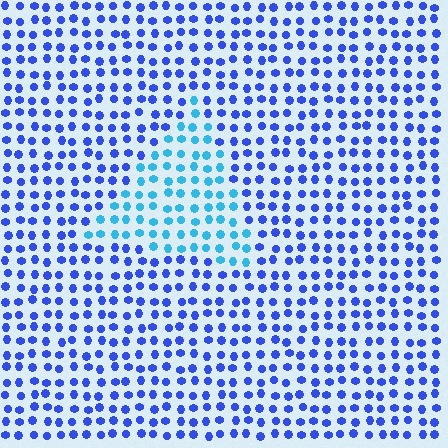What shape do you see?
I see a triangle.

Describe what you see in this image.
The image is filled with small blue elements in a uniform arrangement. A triangle-shaped region is visible where the elements are tinted to a slightly different hue, forming a subtle color boundary.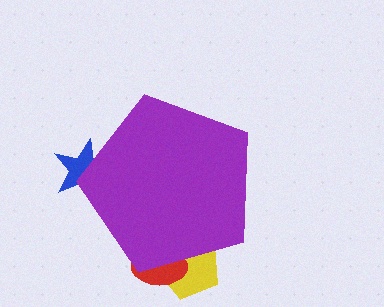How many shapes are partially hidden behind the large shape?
3 shapes are partially hidden.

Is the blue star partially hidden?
Yes, the blue star is partially hidden behind the purple pentagon.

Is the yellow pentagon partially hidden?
Yes, the yellow pentagon is partially hidden behind the purple pentagon.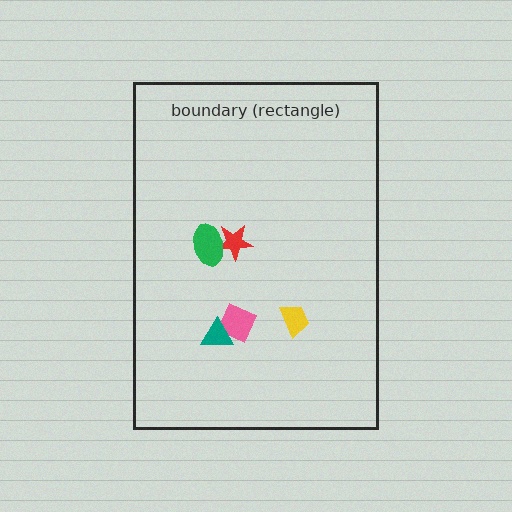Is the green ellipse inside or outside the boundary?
Inside.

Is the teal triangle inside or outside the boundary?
Inside.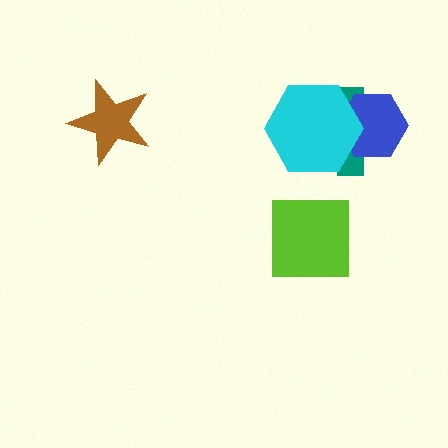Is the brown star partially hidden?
No, no other shape covers it.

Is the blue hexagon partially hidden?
Yes, it is partially covered by another shape.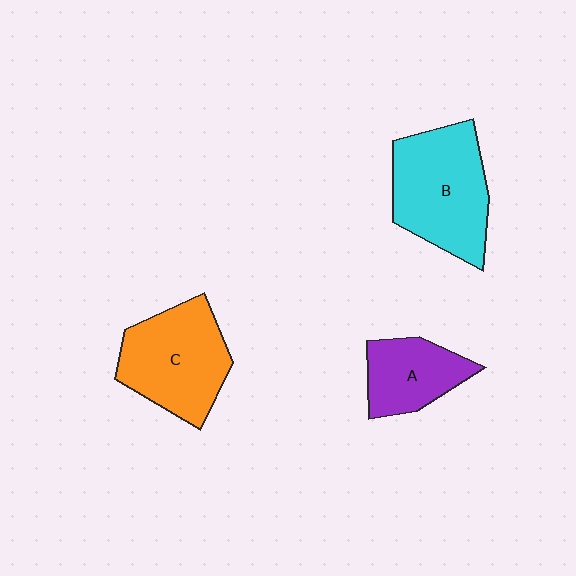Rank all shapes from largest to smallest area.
From largest to smallest: B (cyan), C (orange), A (purple).